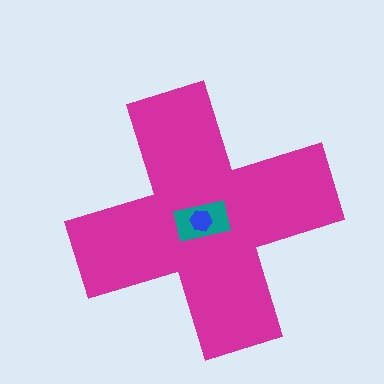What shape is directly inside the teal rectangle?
The blue hexagon.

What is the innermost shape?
The blue hexagon.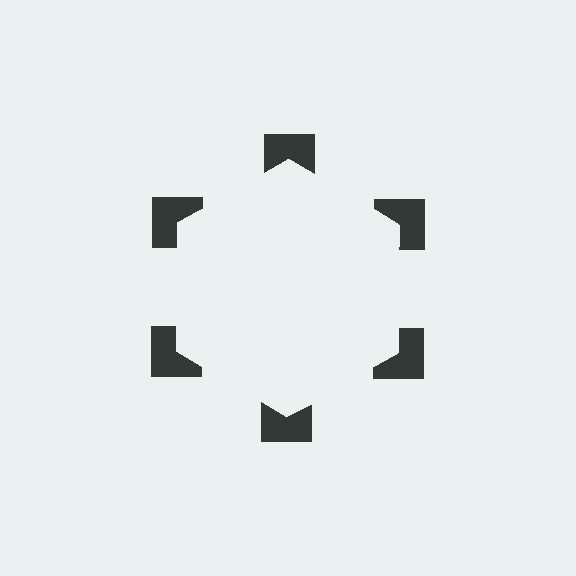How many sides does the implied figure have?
6 sides.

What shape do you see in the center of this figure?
An illusory hexagon — its edges are inferred from the aligned wedge cuts in the notched squares, not physically drawn.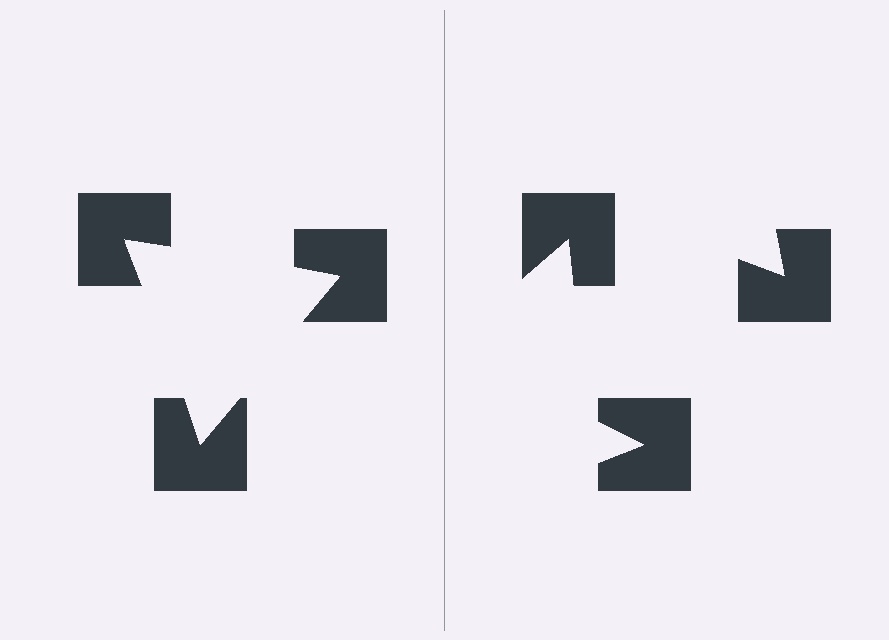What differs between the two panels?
The notched squares are positioned identically on both sides; only the wedge orientations differ. On the left they align to a triangle; on the right they are misaligned.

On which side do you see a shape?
An illusory triangle appears on the left side. On the right side the wedge cuts are rotated, so no coherent shape forms.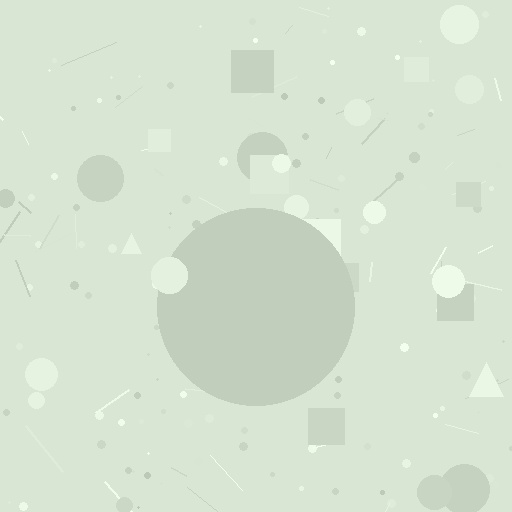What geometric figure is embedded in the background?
A circle is embedded in the background.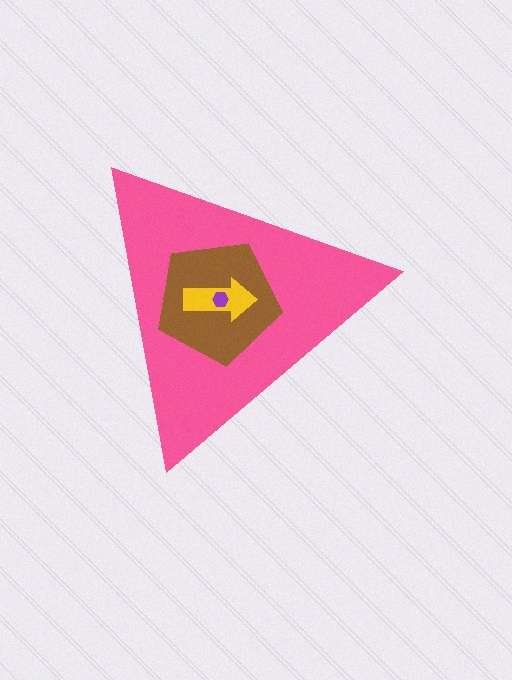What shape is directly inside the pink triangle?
The brown pentagon.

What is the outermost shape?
The pink triangle.